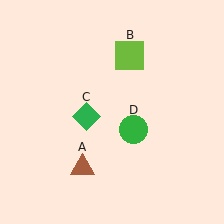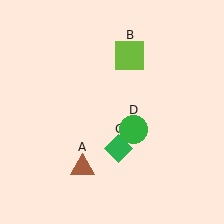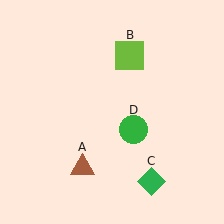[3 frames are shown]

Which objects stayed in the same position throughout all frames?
Brown triangle (object A) and lime square (object B) and green circle (object D) remained stationary.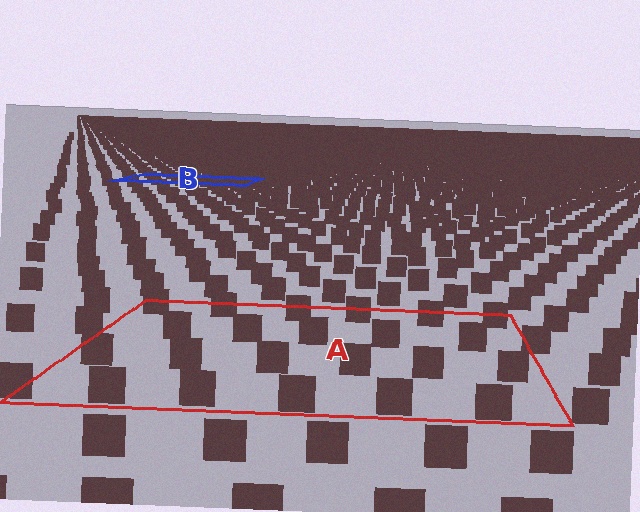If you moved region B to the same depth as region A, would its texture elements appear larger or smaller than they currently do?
They would appear larger. At a closer depth, the same texture elements are projected at a bigger on-screen size.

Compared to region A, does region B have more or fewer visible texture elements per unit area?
Region B has more texture elements per unit area — they are packed more densely because it is farther away.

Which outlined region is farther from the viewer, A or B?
Region B is farther from the viewer — the texture elements inside it appear smaller and more densely packed.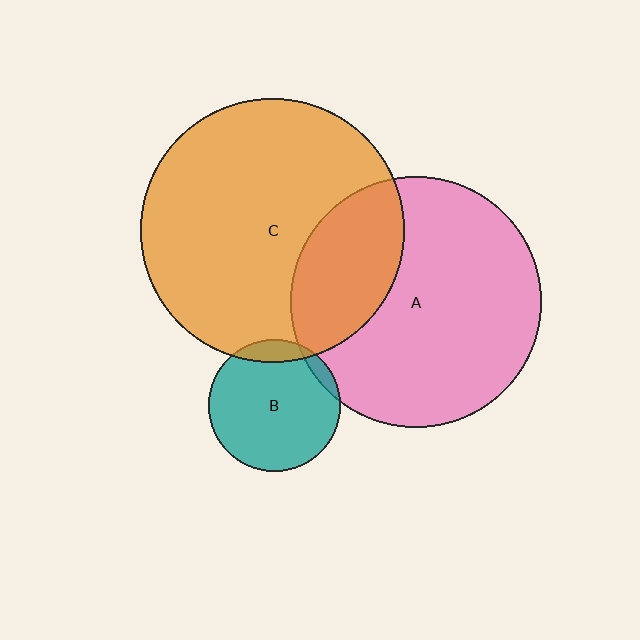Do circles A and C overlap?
Yes.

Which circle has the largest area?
Circle C (orange).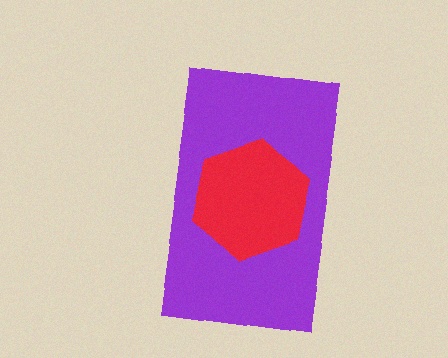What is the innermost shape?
The red hexagon.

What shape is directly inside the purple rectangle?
The red hexagon.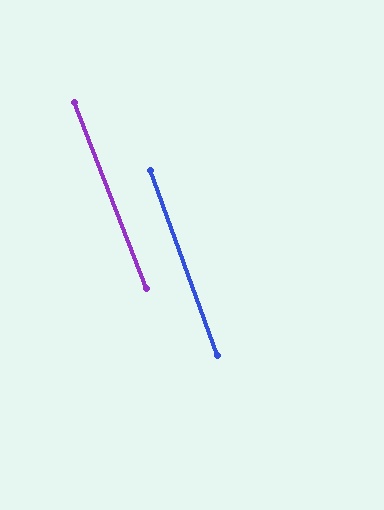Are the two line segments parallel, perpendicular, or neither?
Parallel — their directions differ by only 0.9°.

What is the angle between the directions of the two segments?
Approximately 1 degree.